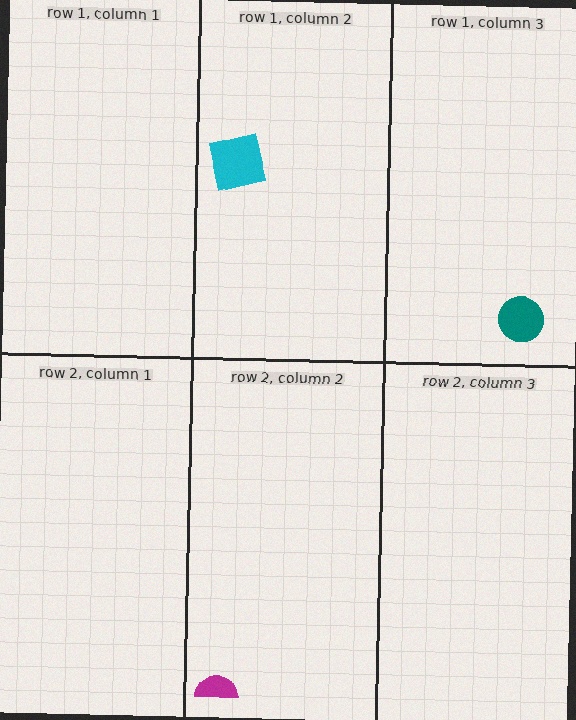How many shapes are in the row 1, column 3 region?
1.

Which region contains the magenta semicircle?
The row 2, column 2 region.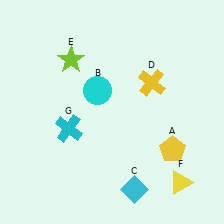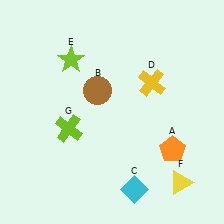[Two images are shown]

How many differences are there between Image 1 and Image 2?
There are 3 differences between the two images.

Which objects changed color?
A changed from yellow to orange. B changed from cyan to brown. G changed from cyan to lime.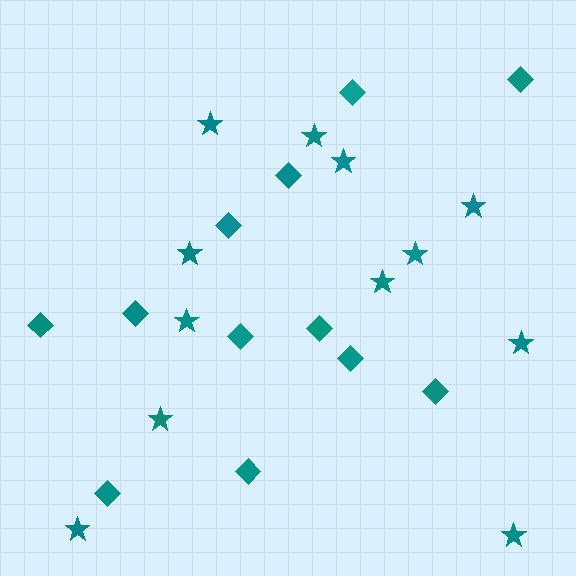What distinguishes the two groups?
There are 2 groups: one group of stars (12) and one group of diamonds (12).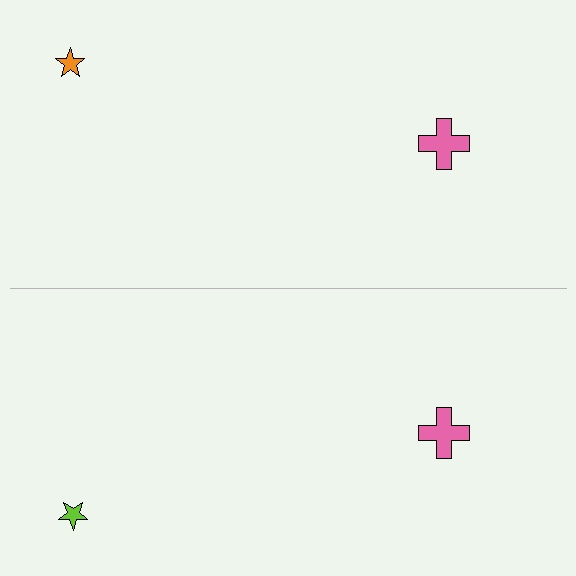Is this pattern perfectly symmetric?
No, the pattern is not perfectly symmetric. The lime star on the bottom side breaks the symmetry — its mirror counterpart is orange.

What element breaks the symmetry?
The lime star on the bottom side breaks the symmetry — its mirror counterpart is orange.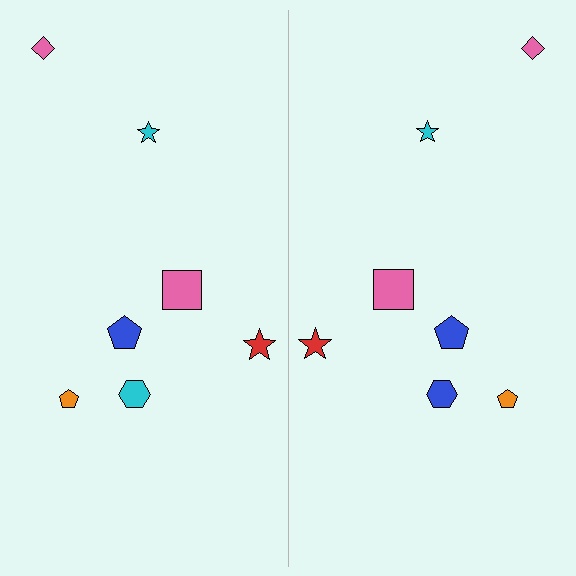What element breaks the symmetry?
The blue hexagon on the right side breaks the symmetry — its mirror counterpart is cyan.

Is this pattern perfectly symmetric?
No, the pattern is not perfectly symmetric. The blue hexagon on the right side breaks the symmetry — its mirror counterpart is cyan.